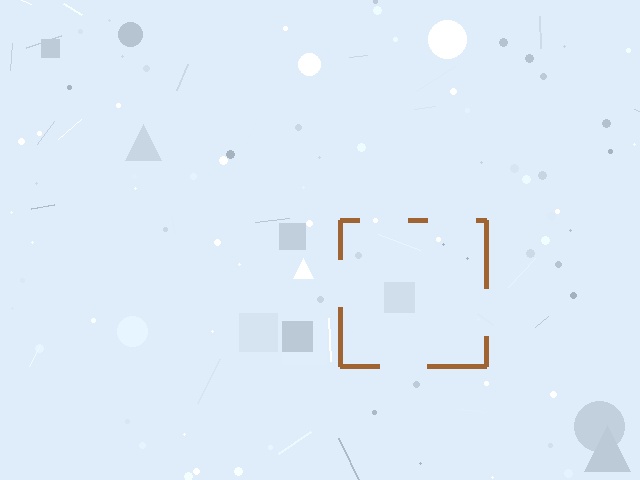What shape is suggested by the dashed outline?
The dashed outline suggests a square.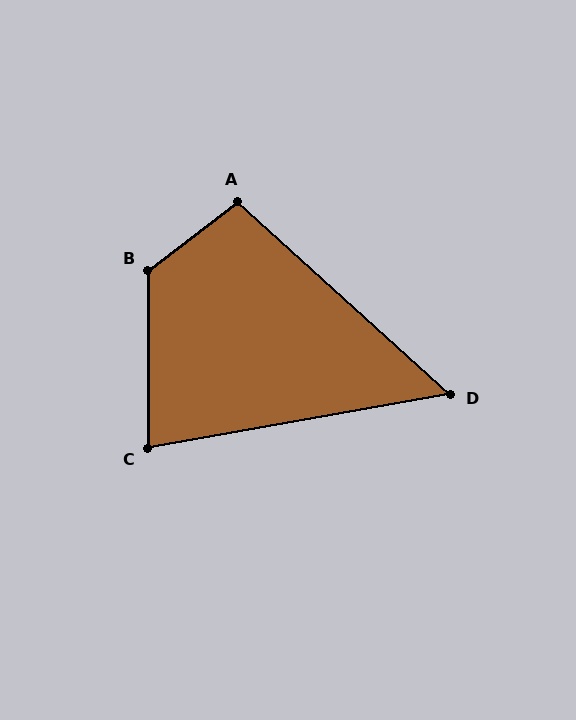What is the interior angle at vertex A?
Approximately 100 degrees (obtuse).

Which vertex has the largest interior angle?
B, at approximately 128 degrees.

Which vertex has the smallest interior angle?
D, at approximately 52 degrees.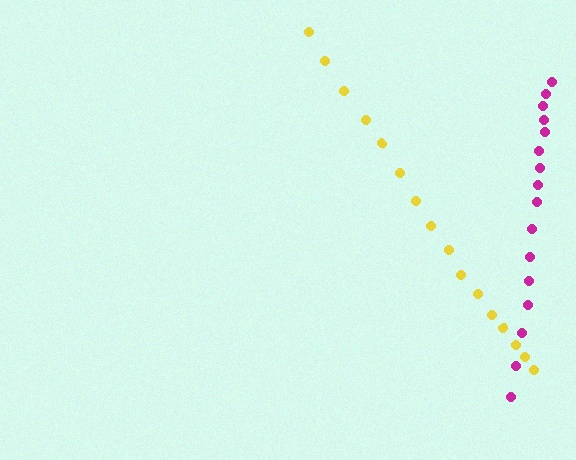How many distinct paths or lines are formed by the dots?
There are 2 distinct paths.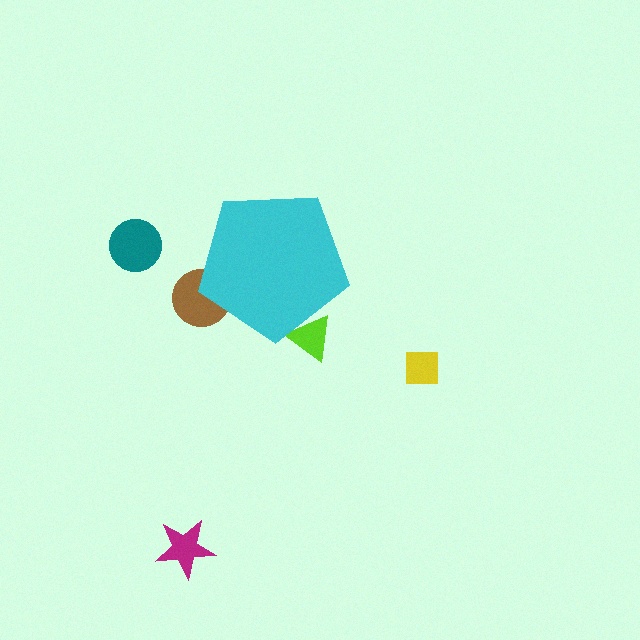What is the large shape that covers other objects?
A cyan pentagon.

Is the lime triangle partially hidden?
Yes, the lime triangle is partially hidden behind the cyan pentagon.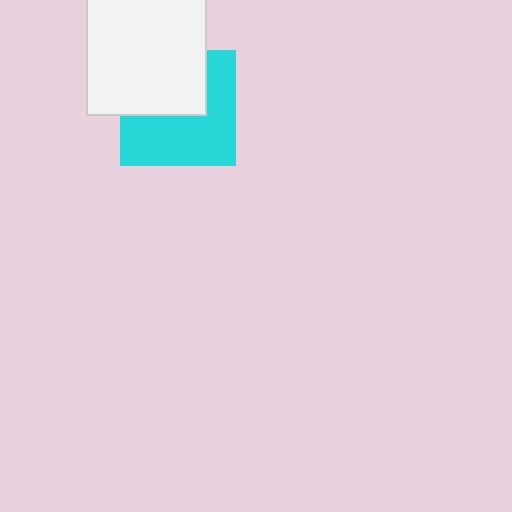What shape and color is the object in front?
The object in front is a white square.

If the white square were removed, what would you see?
You would see the complete cyan square.